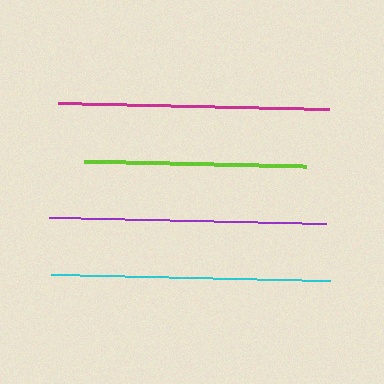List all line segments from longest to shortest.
From longest to shortest: cyan, purple, magenta, lime.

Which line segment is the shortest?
The lime line is the shortest at approximately 222 pixels.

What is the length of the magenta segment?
The magenta segment is approximately 272 pixels long.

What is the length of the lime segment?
The lime segment is approximately 222 pixels long.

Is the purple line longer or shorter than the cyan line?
The cyan line is longer than the purple line.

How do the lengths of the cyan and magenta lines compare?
The cyan and magenta lines are approximately the same length.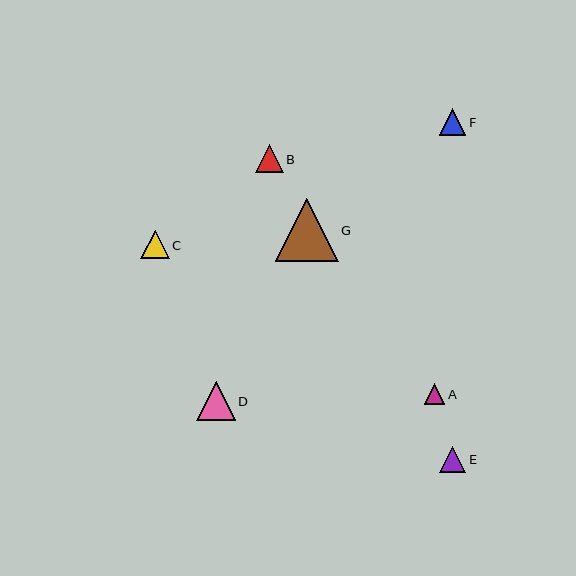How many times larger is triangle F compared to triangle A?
Triangle F is approximately 1.3 times the size of triangle A.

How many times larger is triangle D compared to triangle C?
Triangle D is approximately 1.4 times the size of triangle C.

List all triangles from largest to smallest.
From largest to smallest: G, D, C, B, F, E, A.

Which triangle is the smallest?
Triangle A is the smallest with a size of approximately 21 pixels.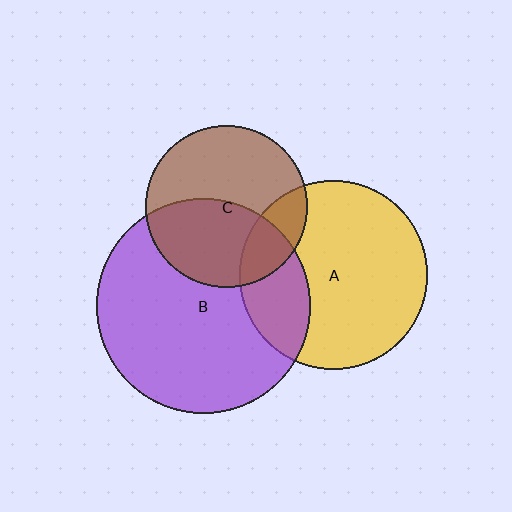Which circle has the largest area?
Circle B (purple).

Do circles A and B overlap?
Yes.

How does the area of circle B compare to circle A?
Approximately 1.3 times.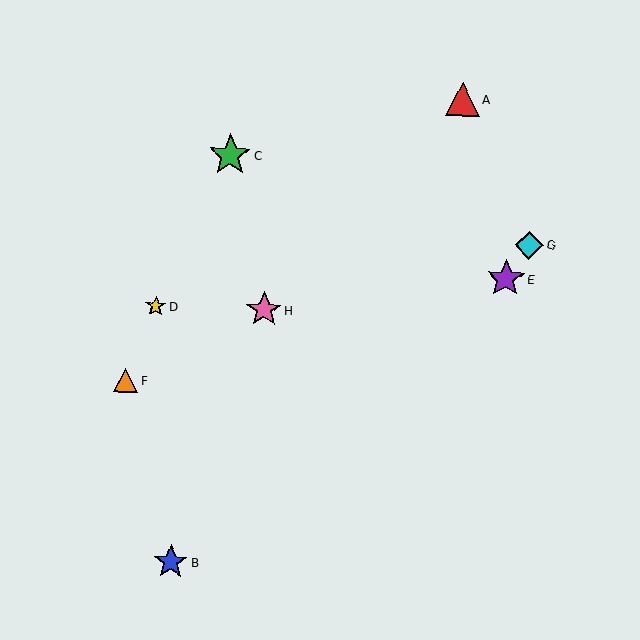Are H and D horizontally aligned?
Yes, both are at y≈310.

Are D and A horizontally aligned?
No, D is at y≈306 and A is at y≈99.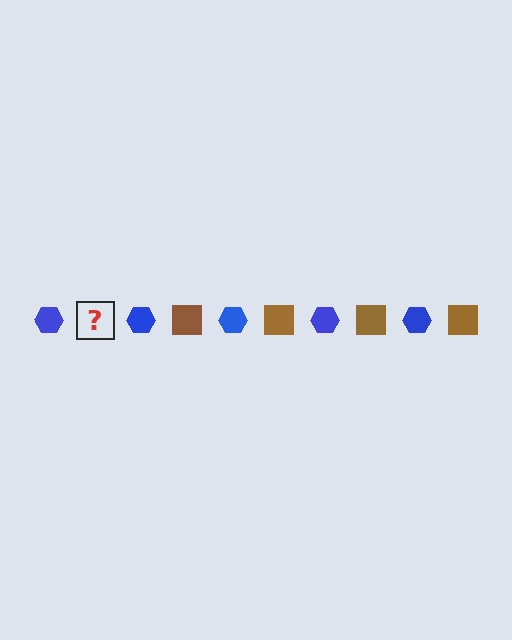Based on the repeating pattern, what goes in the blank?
The blank should be a brown square.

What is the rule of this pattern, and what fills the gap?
The rule is that the pattern alternates between blue hexagon and brown square. The gap should be filled with a brown square.